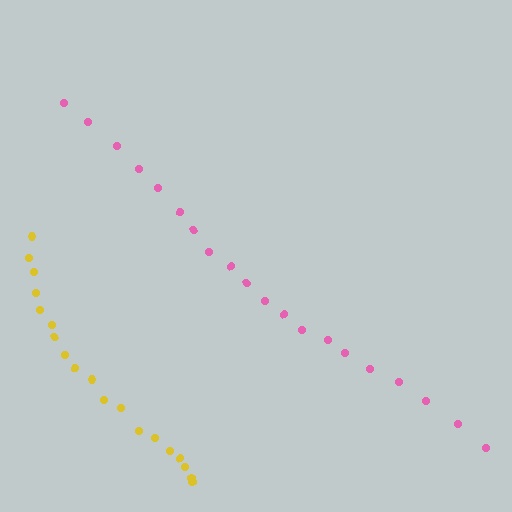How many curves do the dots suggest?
There are 2 distinct paths.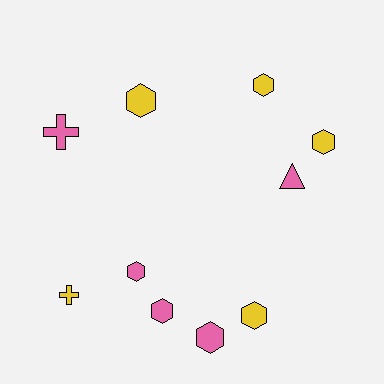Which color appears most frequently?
Yellow, with 5 objects.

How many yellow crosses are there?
There is 1 yellow cross.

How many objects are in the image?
There are 10 objects.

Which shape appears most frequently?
Hexagon, with 7 objects.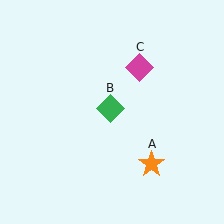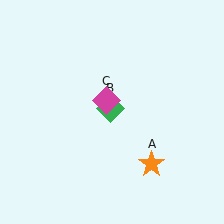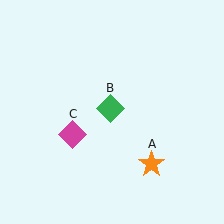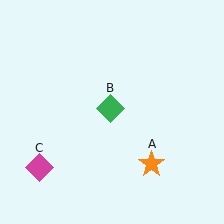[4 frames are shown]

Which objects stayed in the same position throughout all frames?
Orange star (object A) and green diamond (object B) remained stationary.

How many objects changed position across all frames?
1 object changed position: magenta diamond (object C).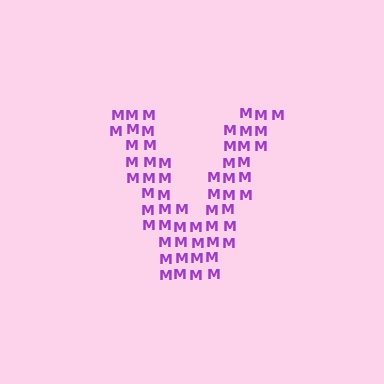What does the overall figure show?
The overall figure shows the letter V.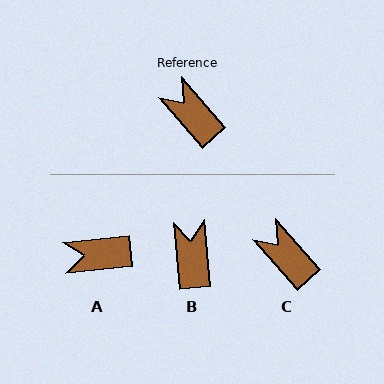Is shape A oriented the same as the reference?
No, it is off by about 55 degrees.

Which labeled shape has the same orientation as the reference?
C.